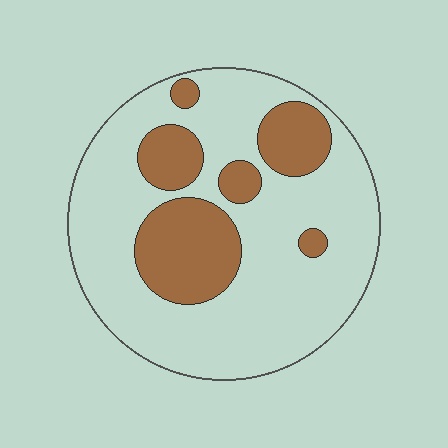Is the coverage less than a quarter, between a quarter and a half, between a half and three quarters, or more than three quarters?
Between a quarter and a half.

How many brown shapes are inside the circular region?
6.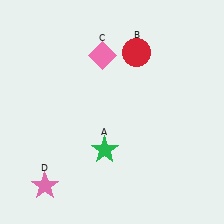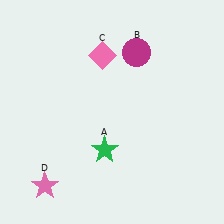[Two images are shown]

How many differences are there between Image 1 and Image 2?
There is 1 difference between the two images.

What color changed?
The circle (B) changed from red in Image 1 to magenta in Image 2.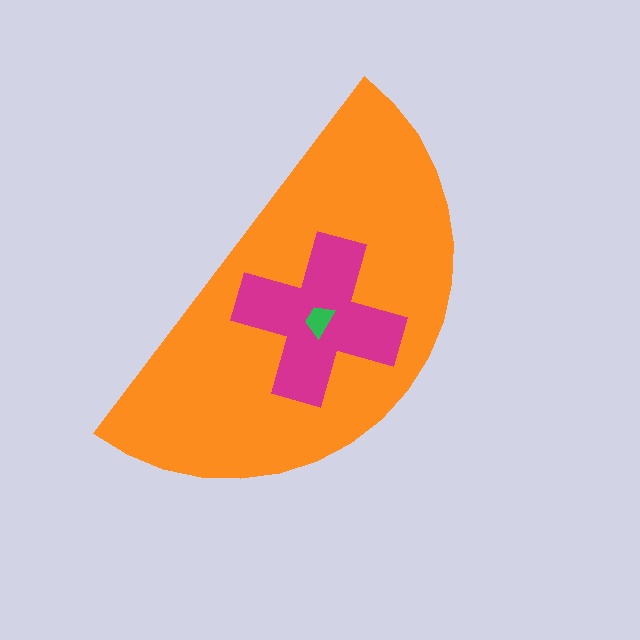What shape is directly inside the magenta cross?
The green trapezoid.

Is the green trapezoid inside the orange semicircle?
Yes.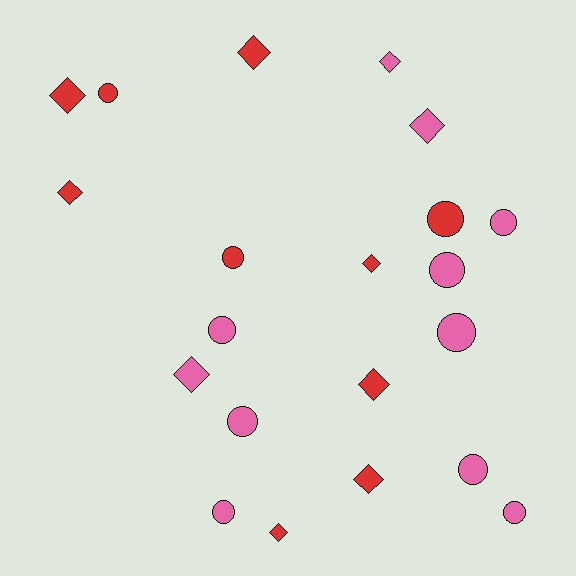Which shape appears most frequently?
Circle, with 11 objects.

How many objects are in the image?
There are 21 objects.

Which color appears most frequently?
Pink, with 11 objects.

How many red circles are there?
There are 3 red circles.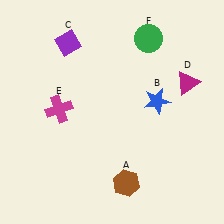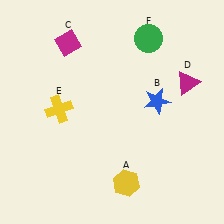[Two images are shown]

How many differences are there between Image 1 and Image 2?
There are 3 differences between the two images.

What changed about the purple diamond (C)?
In Image 1, C is purple. In Image 2, it changed to magenta.